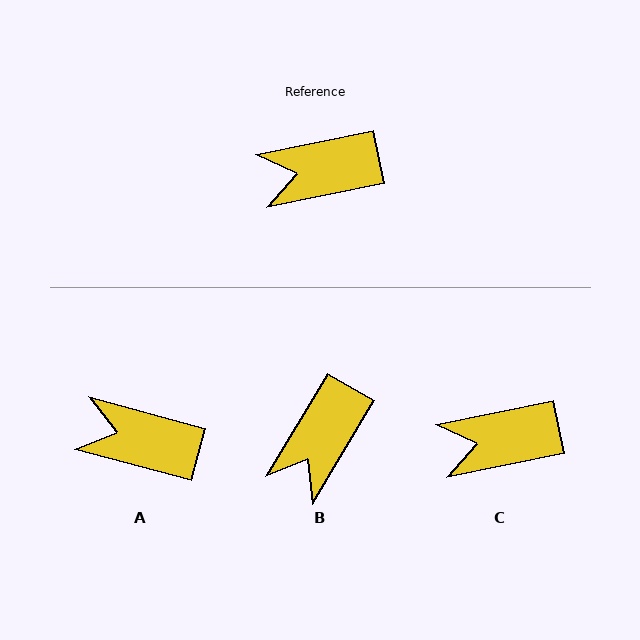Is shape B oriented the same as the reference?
No, it is off by about 48 degrees.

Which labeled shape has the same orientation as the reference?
C.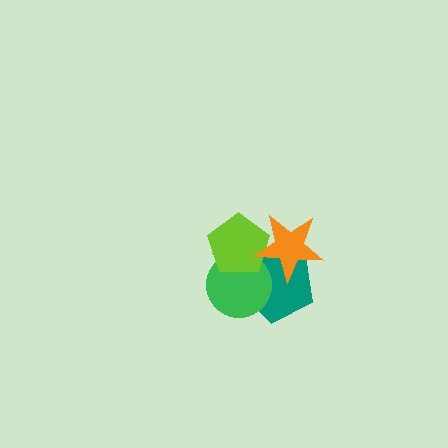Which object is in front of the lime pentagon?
The orange star is in front of the lime pentagon.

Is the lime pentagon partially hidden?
Yes, it is partially covered by another shape.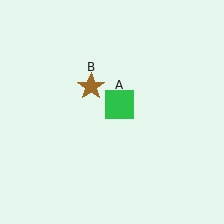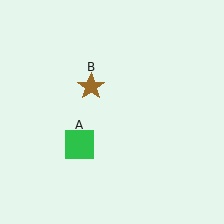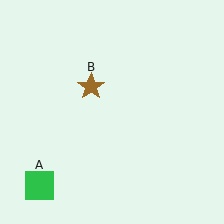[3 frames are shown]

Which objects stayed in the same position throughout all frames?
Brown star (object B) remained stationary.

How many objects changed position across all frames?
1 object changed position: green square (object A).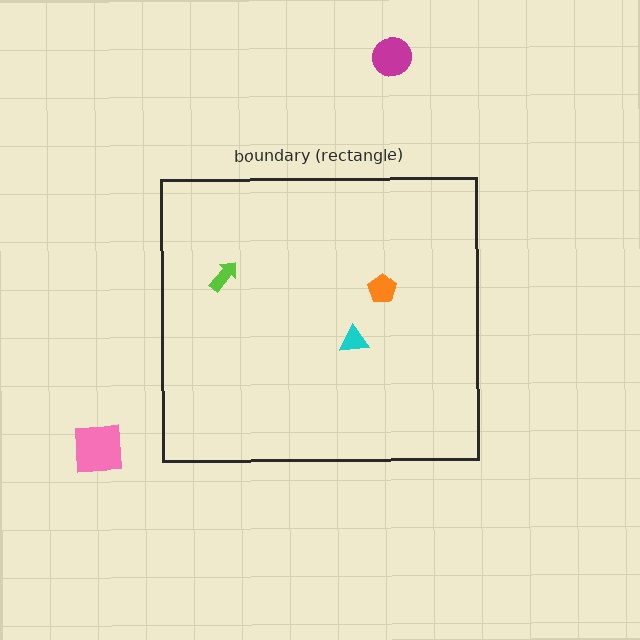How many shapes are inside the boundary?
3 inside, 2 outside.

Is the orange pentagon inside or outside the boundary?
Inside.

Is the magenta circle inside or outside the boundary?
Outside.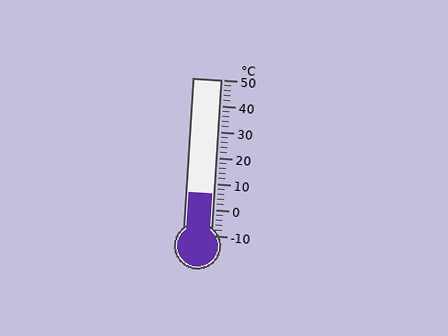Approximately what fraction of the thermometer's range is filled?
The thermometer is filled to approximately 25% of its range.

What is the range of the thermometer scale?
The thermometer scale ranges from -10°C to 50°C.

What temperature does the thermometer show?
The thermometer shows approximately 6°C.